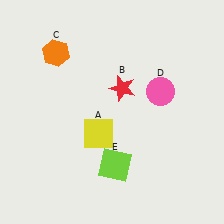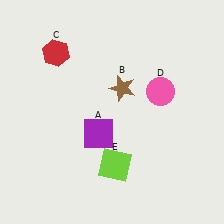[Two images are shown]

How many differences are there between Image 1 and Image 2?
There are 3 differences between the two images.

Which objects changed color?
A changed from yellow to purple. B changed from red to brown. C changed from orange to red.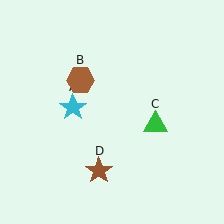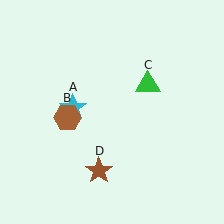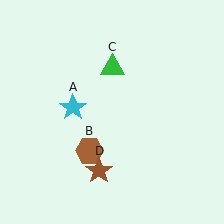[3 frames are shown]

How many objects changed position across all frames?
2 objects changed position: brown hexagon (object B), green triangle (object C).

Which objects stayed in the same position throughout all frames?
Cyan star (object A) and brown star (object D) remained stationary.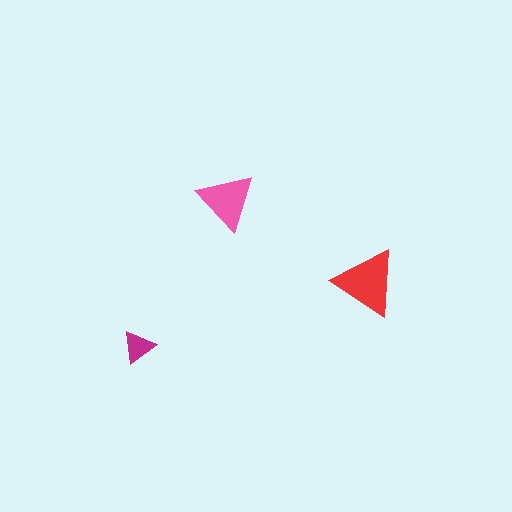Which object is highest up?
The pink triangle is topmost.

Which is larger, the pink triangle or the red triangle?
The red one.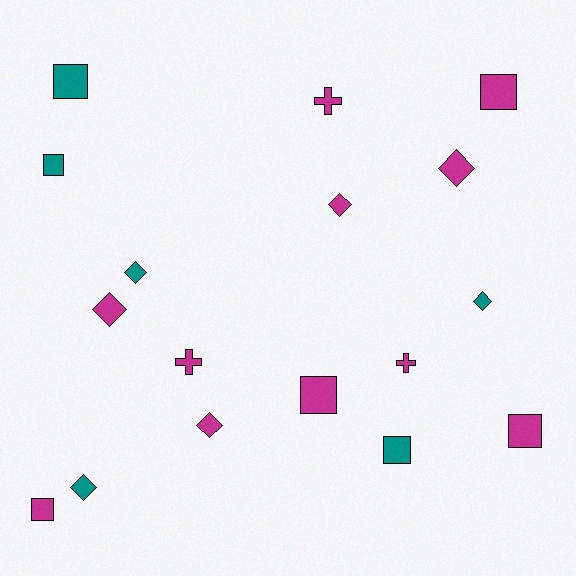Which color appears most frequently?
Magenta, with 11 objects.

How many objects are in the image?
There are 17 objects.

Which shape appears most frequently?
Diamond, with 7 objects.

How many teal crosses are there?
There are no teal crosses.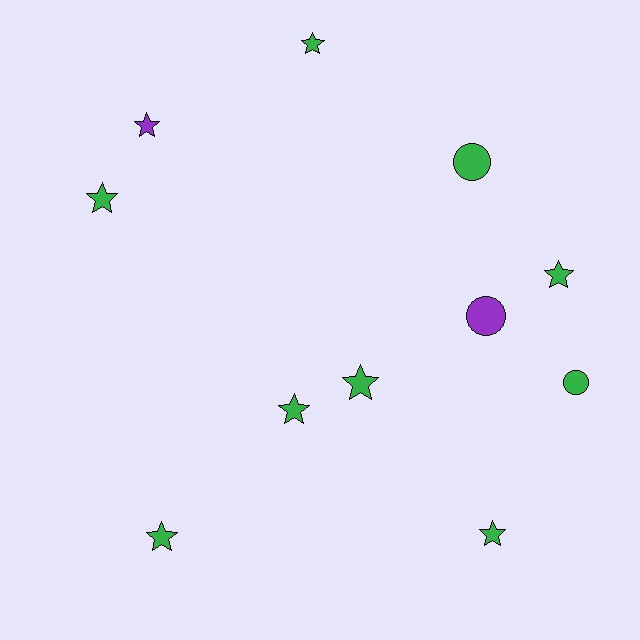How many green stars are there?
There are 7 green stars.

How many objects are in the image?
There are 11 objects.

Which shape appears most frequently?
Star, with 8 objects.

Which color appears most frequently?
Green, with 9 objects.